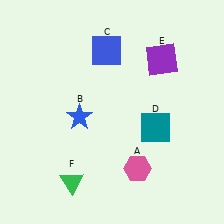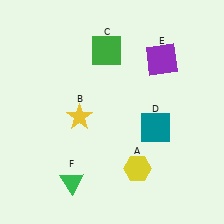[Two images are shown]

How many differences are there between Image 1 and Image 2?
There are 3 differences between the two images.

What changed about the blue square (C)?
In Image 1, C is blue. In Image 2, it changed to green.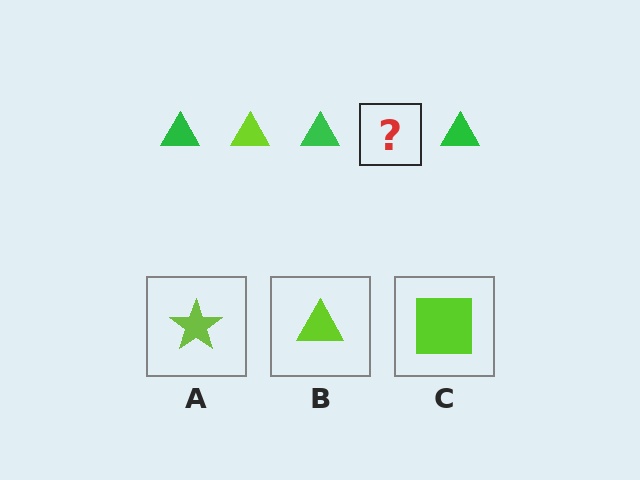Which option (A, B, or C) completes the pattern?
B.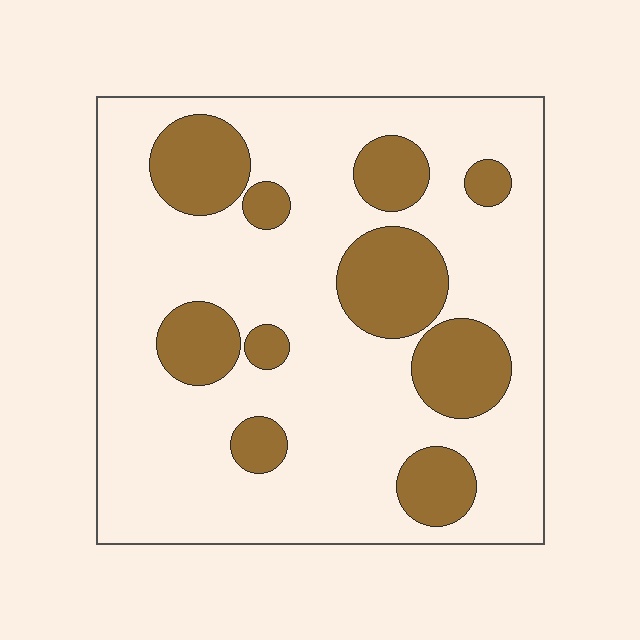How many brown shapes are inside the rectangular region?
10.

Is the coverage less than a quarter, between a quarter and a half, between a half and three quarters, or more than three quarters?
Less than a quarter.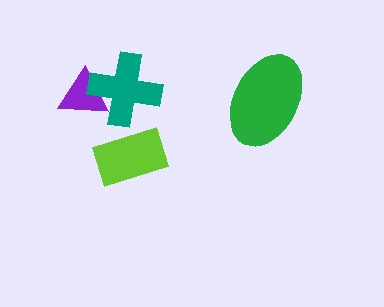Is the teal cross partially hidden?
No, no other shape covers it.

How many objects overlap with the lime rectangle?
0 objects overlap with the lime rectangle.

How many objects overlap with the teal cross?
1 object overlaps with the teal cross.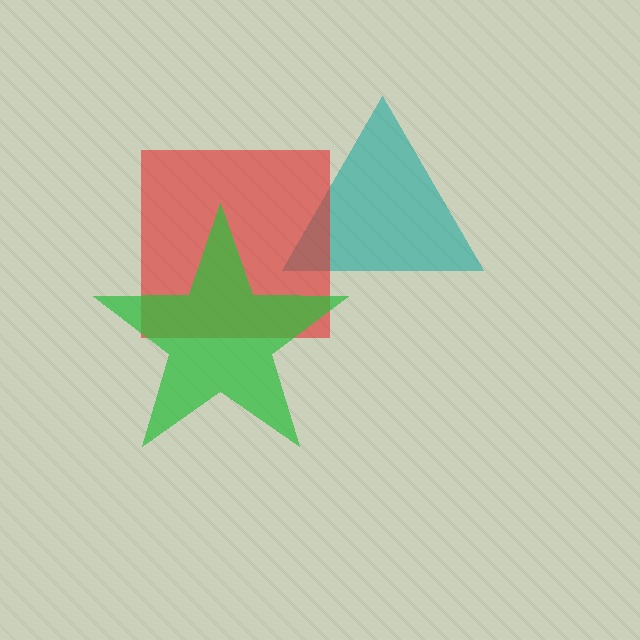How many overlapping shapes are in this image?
There are 3 overlapping shapes in the image.